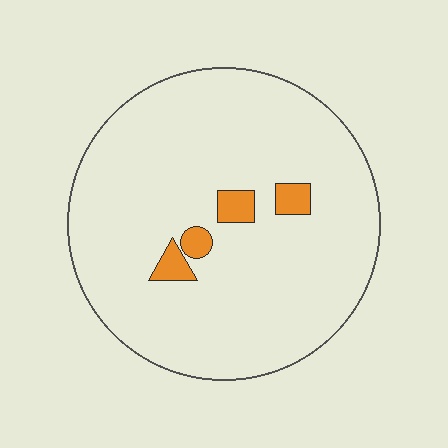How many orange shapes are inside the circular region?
4.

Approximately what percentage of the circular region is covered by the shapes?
Approximately 5%.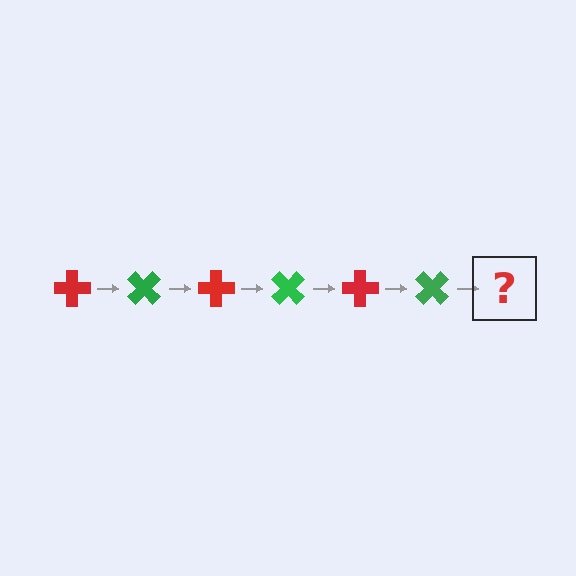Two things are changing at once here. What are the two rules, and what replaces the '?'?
The two rules are that it rotates 45 degrees each step and the color cycles through red and green. The '?' should be a red cross, rotated 270 degrees from the start.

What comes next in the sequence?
The next element should be a red cross, rotated 270 degrees from the start.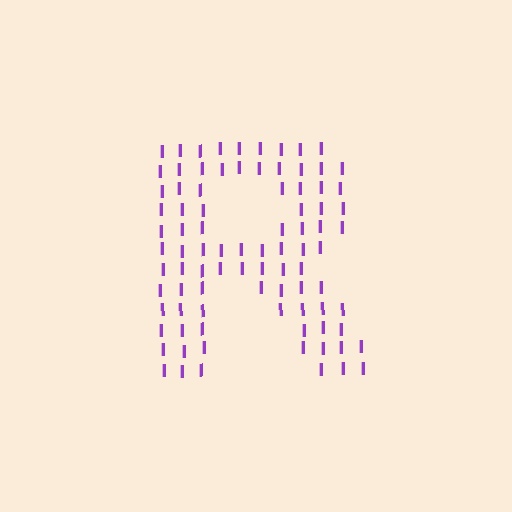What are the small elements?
The small elements are letter I's.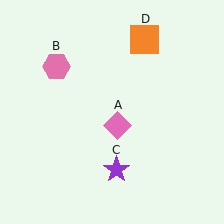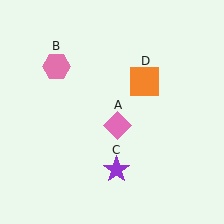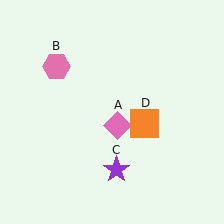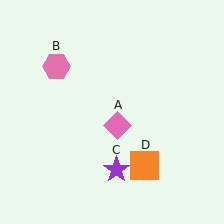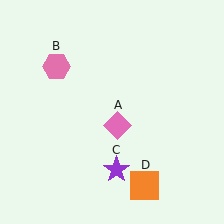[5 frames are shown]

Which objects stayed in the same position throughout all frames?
Pink diamond (object A) and pink hexagon (object B) and purple star (object C) remained stationary.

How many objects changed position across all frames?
1 object changed position: orange square (object D).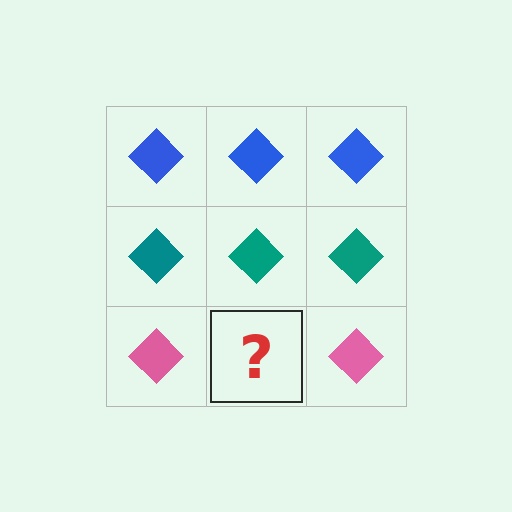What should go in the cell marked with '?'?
The missing cell should contain a pink diamond.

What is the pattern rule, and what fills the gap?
The rule is that each row has a consistent color. The gap should be filled with a pink diamond.